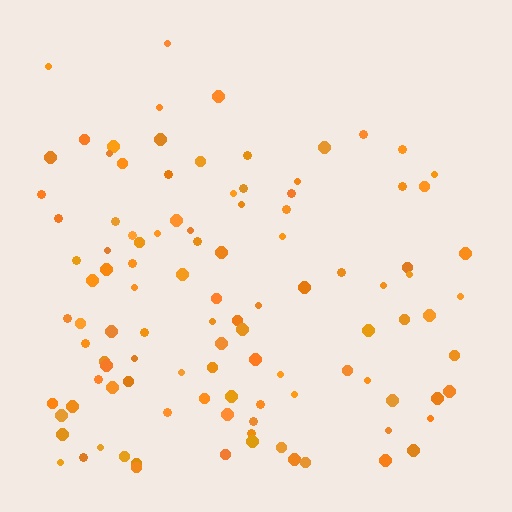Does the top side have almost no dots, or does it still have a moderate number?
Still a moderate number, just noticeably fewer than the bottom.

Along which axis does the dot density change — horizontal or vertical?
Vertical.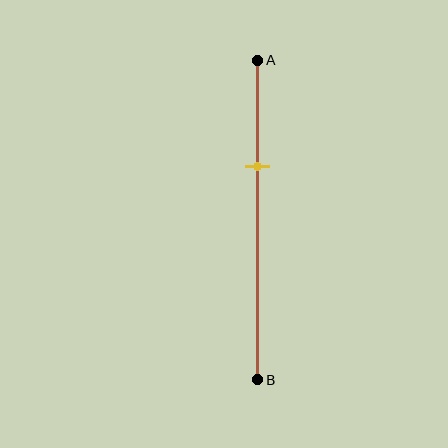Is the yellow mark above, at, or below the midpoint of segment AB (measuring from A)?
The yellow mark is above the midpoint of segment AB.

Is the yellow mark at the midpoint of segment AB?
No, the mark is at about 35% from A, not at the 50% midpoint.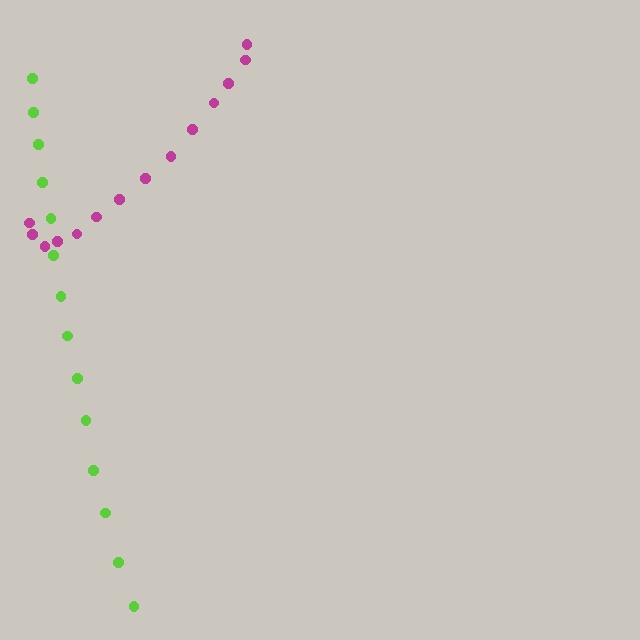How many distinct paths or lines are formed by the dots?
There are 2 distinct paths.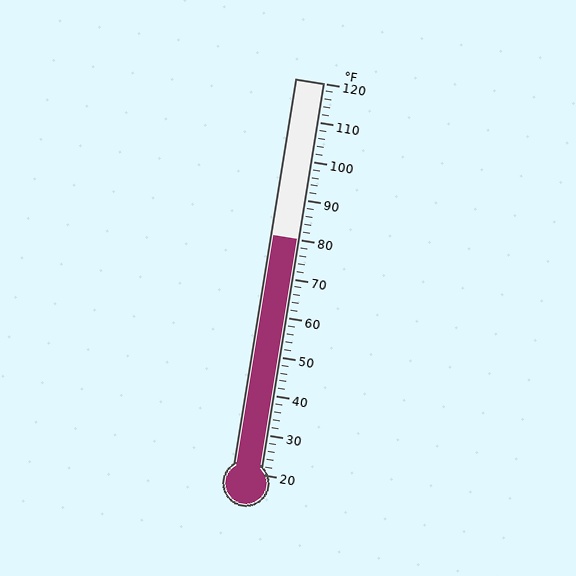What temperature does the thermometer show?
The thermometer shows approximately 80°F.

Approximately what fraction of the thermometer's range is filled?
The thermometer is filled to approximately 60% of its range.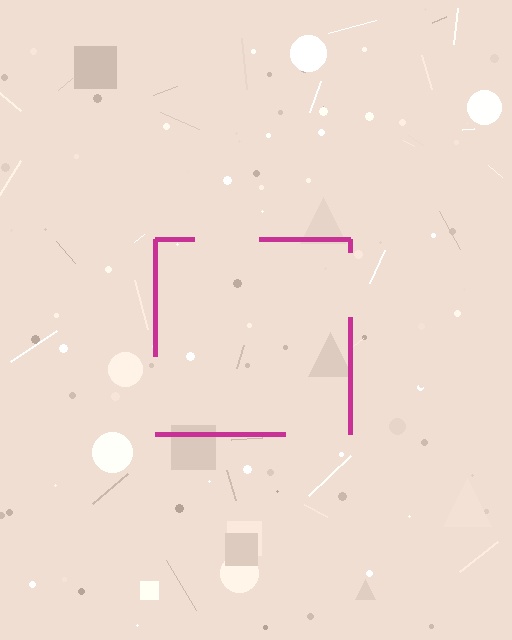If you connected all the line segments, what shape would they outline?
They would outline a square.